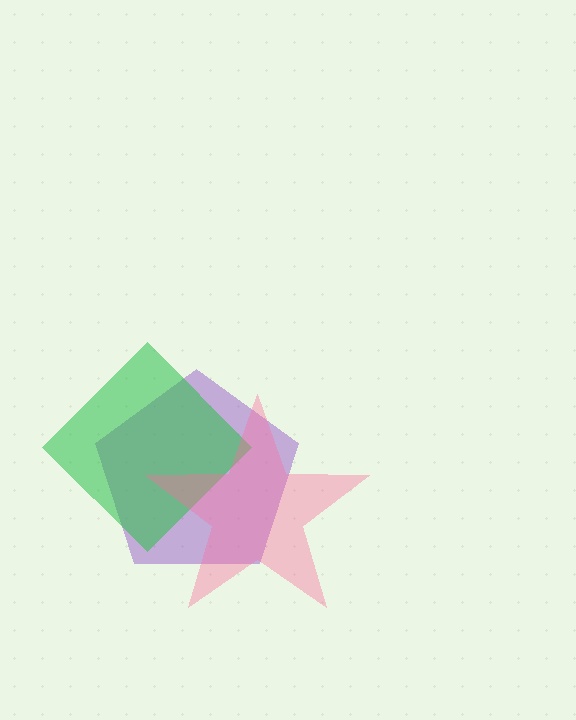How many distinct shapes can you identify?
There are 3 distinct shapes: a purple pentagon, a green diamond, a pink star.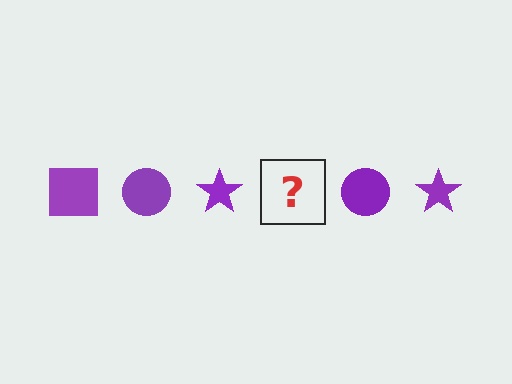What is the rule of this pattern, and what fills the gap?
The rule is that the pattern cycles through square, circle, star shapes in purple. The gap should be filled with a purple square.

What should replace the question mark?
The question mark should be replaced with a purple square.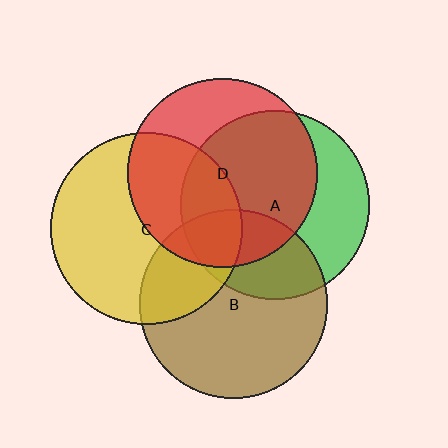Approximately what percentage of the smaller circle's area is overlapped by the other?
Approximately 40%.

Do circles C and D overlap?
Yes.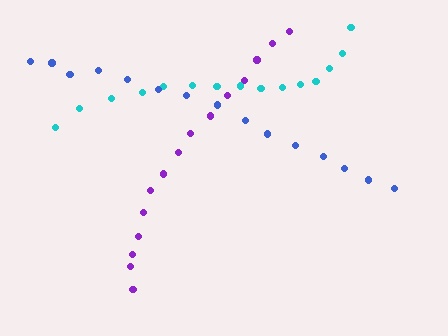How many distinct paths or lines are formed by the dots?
There are 3 distinct paths.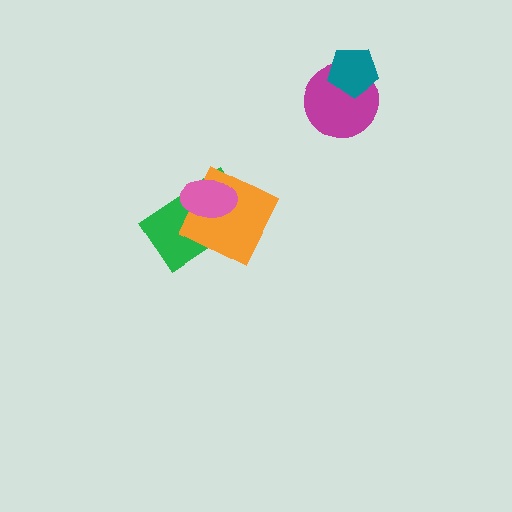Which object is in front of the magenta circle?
The teal pentagon is in front of the magenta circle.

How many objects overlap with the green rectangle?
2 objects overlap with the green rectangle.